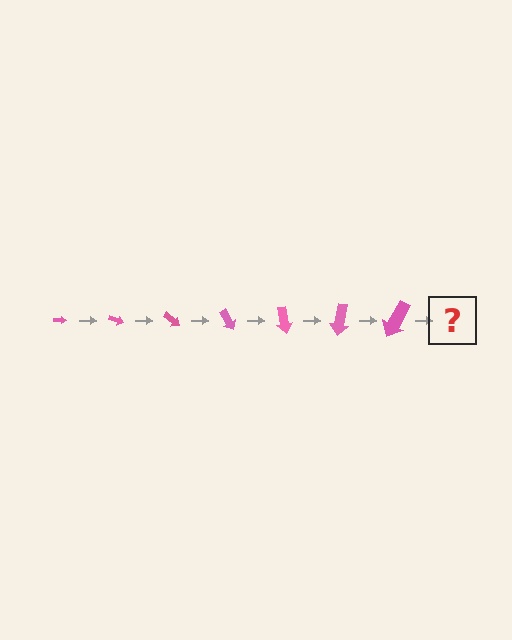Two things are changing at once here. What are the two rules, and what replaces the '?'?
The two rules are that the arrow grows larger each step and it rotates 20 degrees each step. The '?' should be an arrow, larger than the previous one and rotated 140 degrees from the start.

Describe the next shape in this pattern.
It should be an arrow, larger than the previous one and rotated 140 degrees from the start.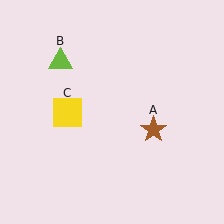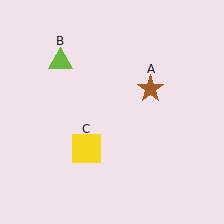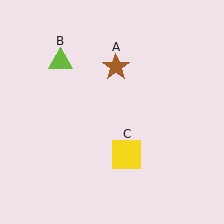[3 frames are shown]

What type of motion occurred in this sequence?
The brown star (object A), yellow square (object C) rotated counterclockwise around the center of the scene.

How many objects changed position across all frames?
2 objects changed position: brown star (object A), yellow square (object C).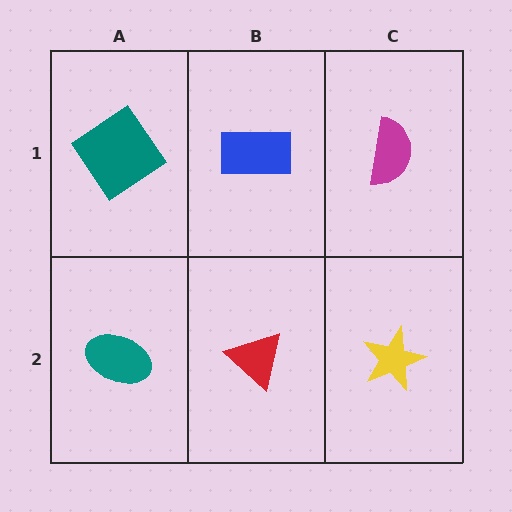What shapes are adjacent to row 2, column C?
A magenta semicircle (row 1, column C), a red triangle (row 2, column B).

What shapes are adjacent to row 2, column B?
A blue rectangle (row 1, column B), a teal ellipse (row 2, column A), a yellow star (row 2, column C).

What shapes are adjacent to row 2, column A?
A teal diamond (row 1, column A), a red triangle (row 2, column B).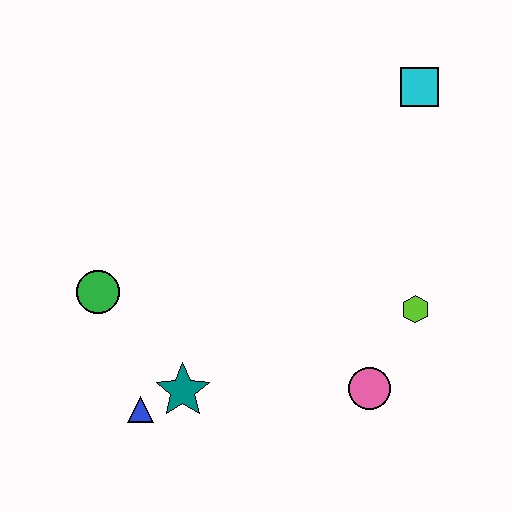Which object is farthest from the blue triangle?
The cyan square is farthest from the blue triangle.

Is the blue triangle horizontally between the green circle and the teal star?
Yes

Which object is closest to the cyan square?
The lime hexagon is closest to the cyan square.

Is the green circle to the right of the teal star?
No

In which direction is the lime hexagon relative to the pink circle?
The lime hexagon is above the pink circle.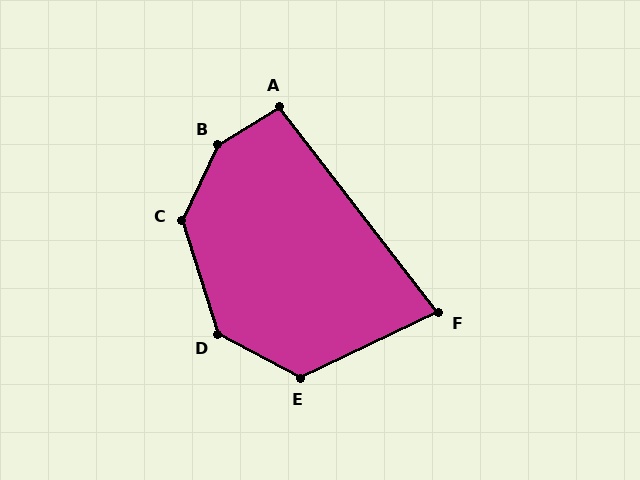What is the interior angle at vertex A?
Approximately 96 degrees (obtuse).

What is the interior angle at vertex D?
Approximately 135 degrees (obtuse).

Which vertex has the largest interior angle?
B, at approximately 147 degrees.